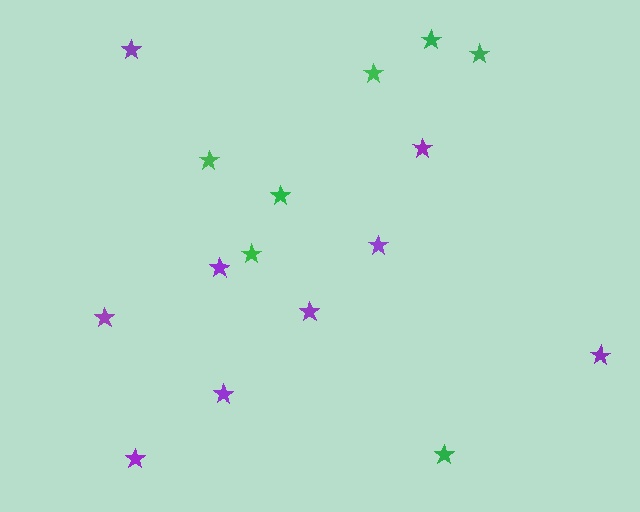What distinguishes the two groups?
There are 2 groups: one group of purple stars (9) and one group of green stars (7).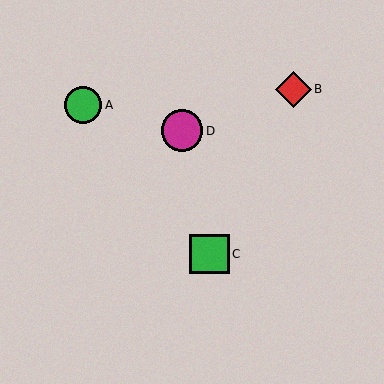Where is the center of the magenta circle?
The center of the magenta circle is at (182, 131).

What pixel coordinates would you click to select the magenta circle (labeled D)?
Click at (182, 131) to select the magenta circle D.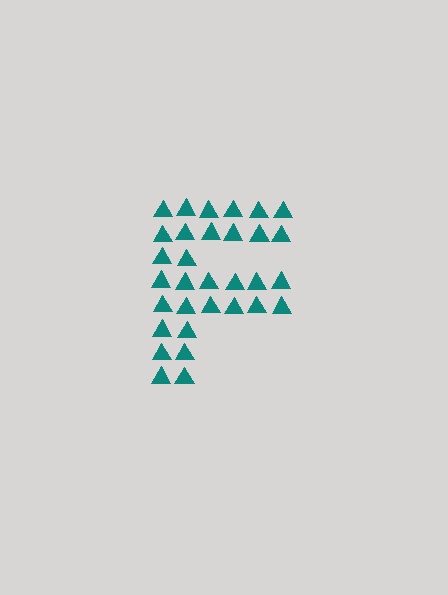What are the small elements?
The small elements are triangles.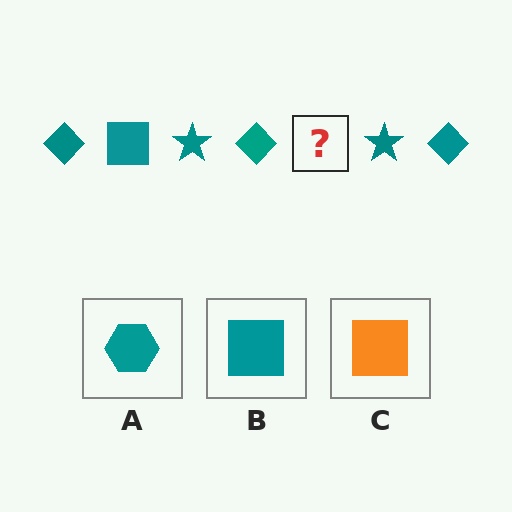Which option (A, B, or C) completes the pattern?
B.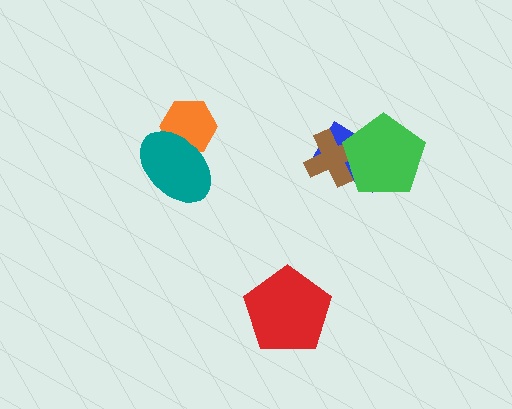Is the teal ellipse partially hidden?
No, no other shape covers it.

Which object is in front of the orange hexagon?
The teal ellipse is in front of the orange hexagon.